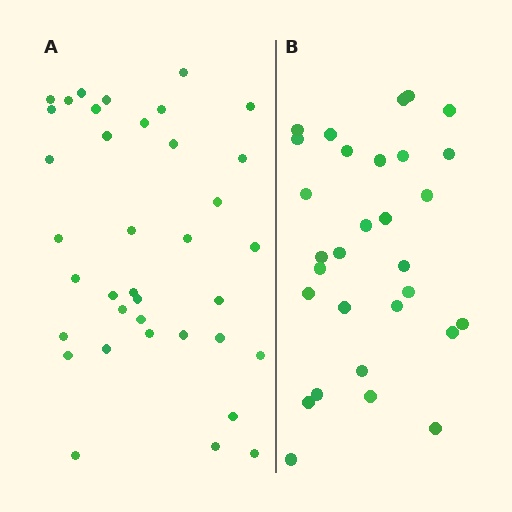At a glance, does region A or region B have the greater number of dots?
Region A (the left region) has more dots.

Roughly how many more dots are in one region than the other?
Region A has roughly 8 or so more dots than region B.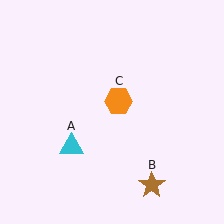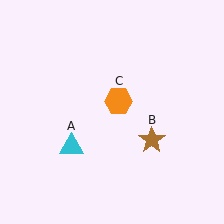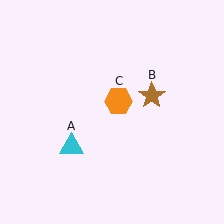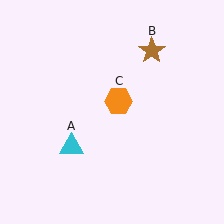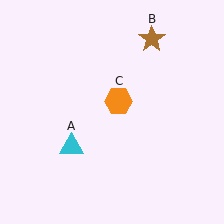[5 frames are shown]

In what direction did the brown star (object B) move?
The brown star (object B) moved up.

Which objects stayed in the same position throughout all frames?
Cyan triangle (object A) and orange hexagon (object C) remained stationary.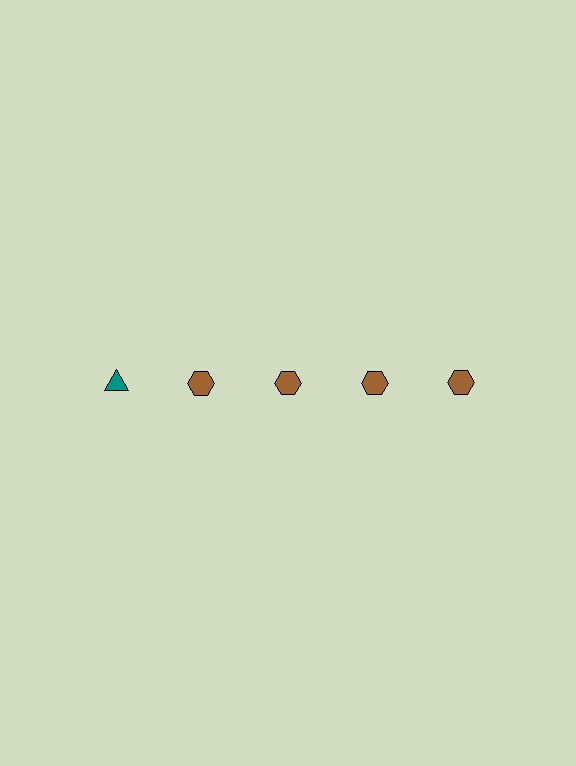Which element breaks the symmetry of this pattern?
The teal triangle in the top row, leftmost column breaks the symmetry. All other shapes are brown hexagons.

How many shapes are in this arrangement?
There are 5 shapes arranged in a grid pattern.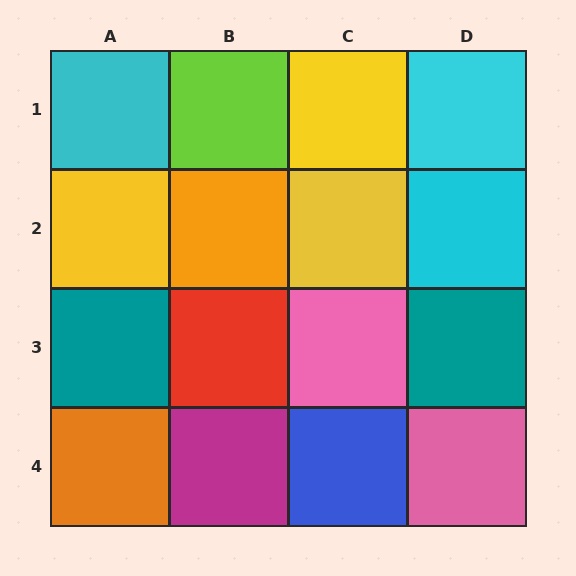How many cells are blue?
1 cell is blue.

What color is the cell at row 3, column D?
Teal.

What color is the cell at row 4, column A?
Orange.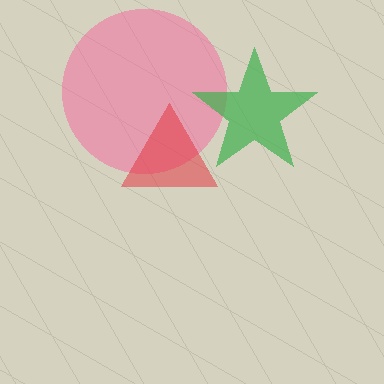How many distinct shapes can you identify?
There are 3 distinct shapes: a pink circle, a green star, a red triangle.